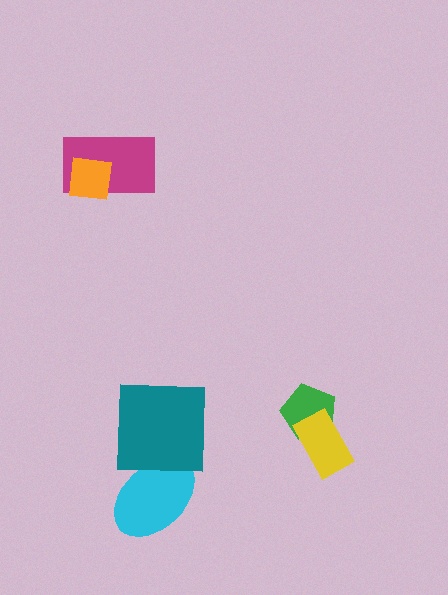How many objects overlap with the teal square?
1 object overlaps with the teal square.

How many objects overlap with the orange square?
1 object overlaps with the orange square.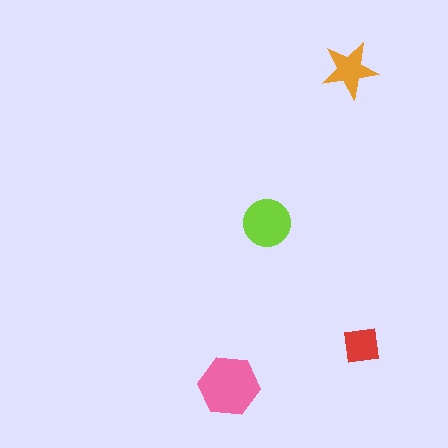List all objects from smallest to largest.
The red square, the orange star, the lime circle, the pink hexagon.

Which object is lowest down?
The pink hexagon is bottommost.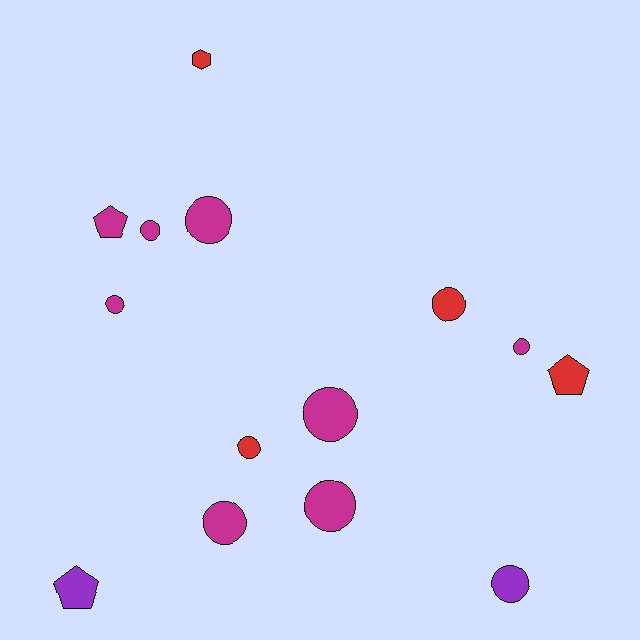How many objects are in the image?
There are 14 objects.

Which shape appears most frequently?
Circle, with 10 objects.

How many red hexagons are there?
There is 1 red hexagon.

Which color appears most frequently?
Magenta, with 8 objects.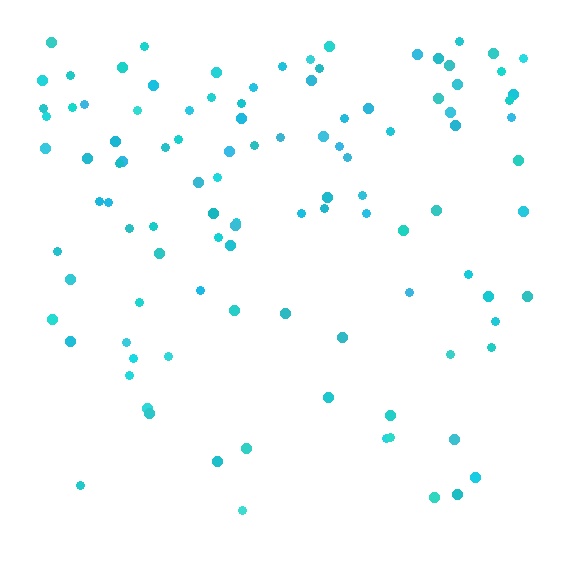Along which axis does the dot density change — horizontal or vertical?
Vertical.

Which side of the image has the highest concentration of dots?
The top.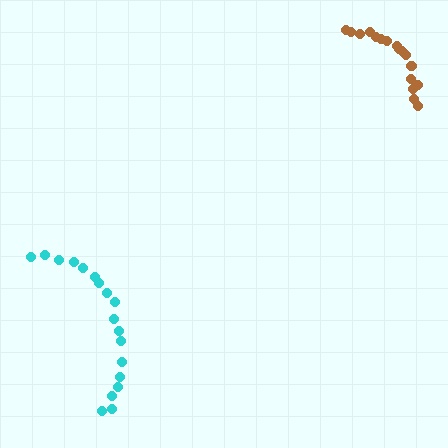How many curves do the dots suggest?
There are 2 distinct paths.